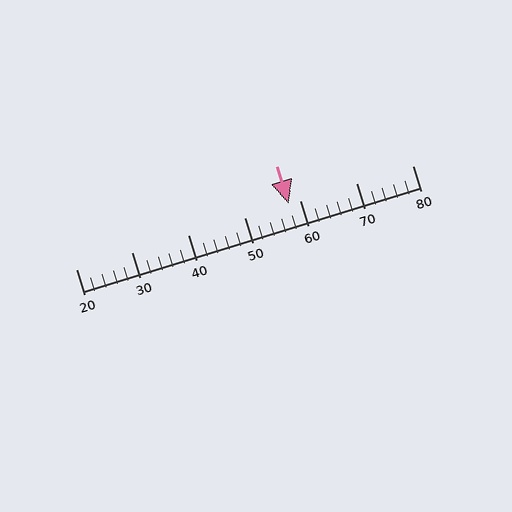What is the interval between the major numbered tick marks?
The major tick marks are spaced 10 units apart.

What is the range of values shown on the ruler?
The ruler shows values from 20 to 80.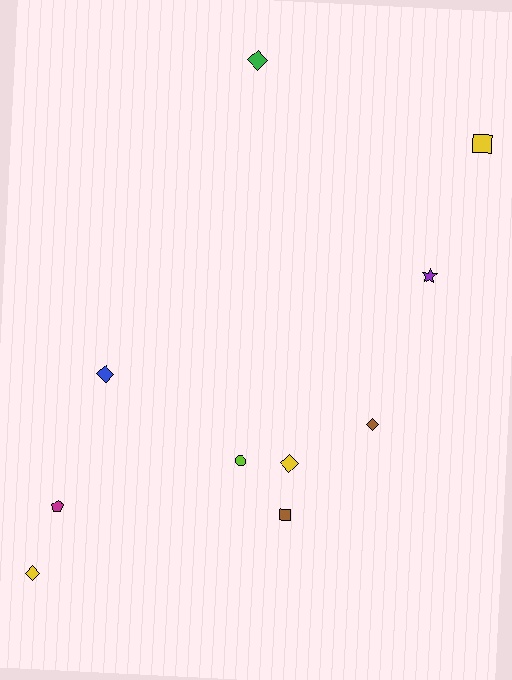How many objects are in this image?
There are 10 objects.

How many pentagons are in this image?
There is 1 pentagon.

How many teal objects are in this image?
There are no teal objects.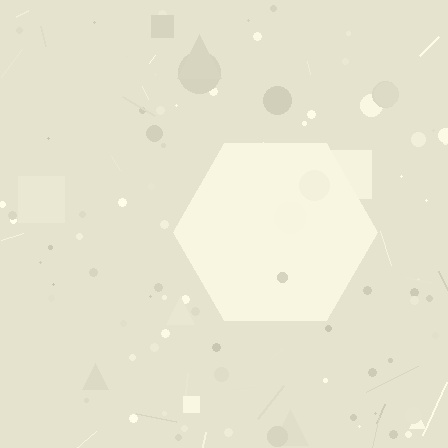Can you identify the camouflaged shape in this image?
The camouflaged shape is a hexagon.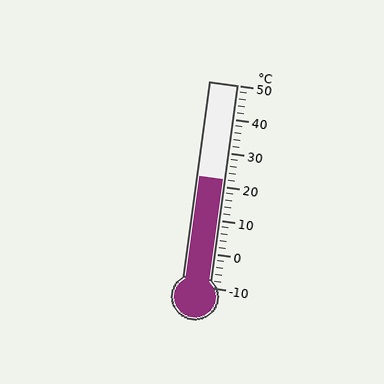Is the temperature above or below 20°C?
The temperature is above 20°C.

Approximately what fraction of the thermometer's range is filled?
The thermometer is filled to approximately 55% of its range.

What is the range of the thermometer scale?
The thermometer scale ranges from -10°C to 50°C.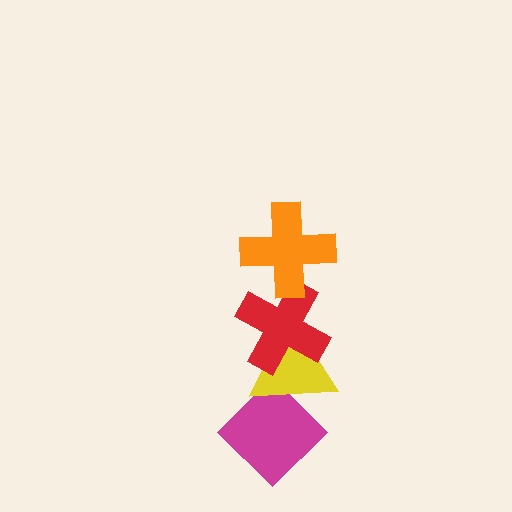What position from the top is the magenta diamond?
The magenta diamond is 4th from the top.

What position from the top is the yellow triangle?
The yellow triangle is 3rd from the top.